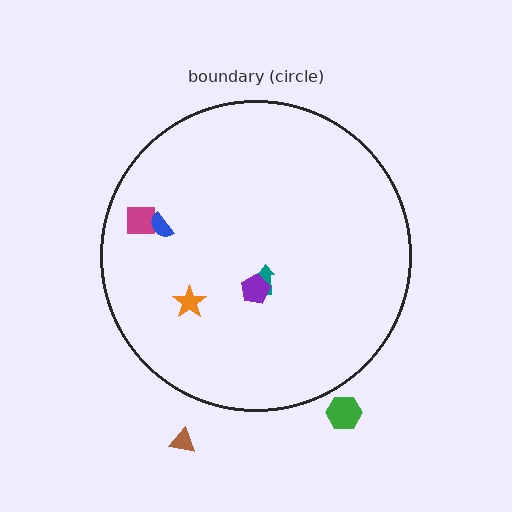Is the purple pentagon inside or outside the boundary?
Inside.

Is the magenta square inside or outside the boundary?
Inside.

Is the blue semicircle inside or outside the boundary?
Inside.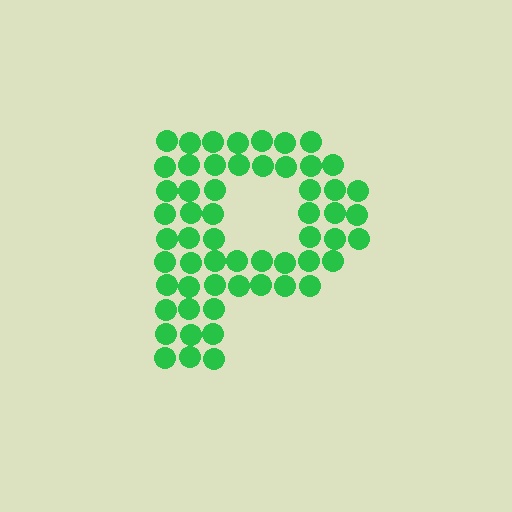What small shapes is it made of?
It is made of small circles.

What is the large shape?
The large shape is the letter P.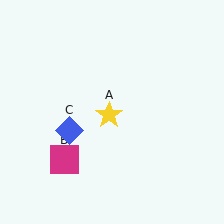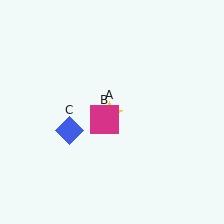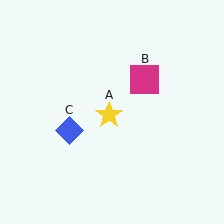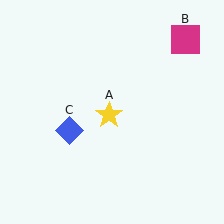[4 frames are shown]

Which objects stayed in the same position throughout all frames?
Yellow star (object A) and blue diamond (object C) remained stationary.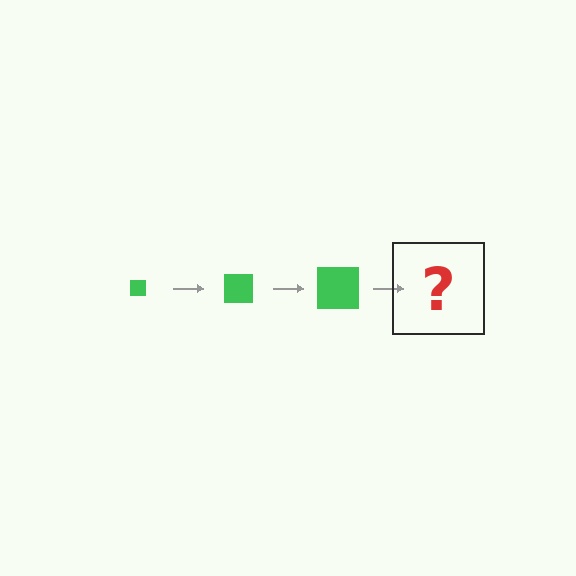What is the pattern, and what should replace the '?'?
The pattern is that the square gets progressively larger each step. The '?' should be a green square, larger than the previous one.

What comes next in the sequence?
The next element should be a green square, larger than the previous one.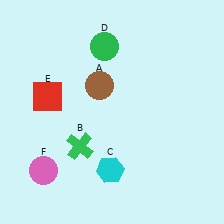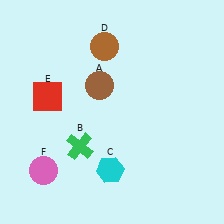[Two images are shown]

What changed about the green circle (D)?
In Image 1, D is green. In Image 2, it changed to brown.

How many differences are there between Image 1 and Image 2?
There is 1 difference between the two images.